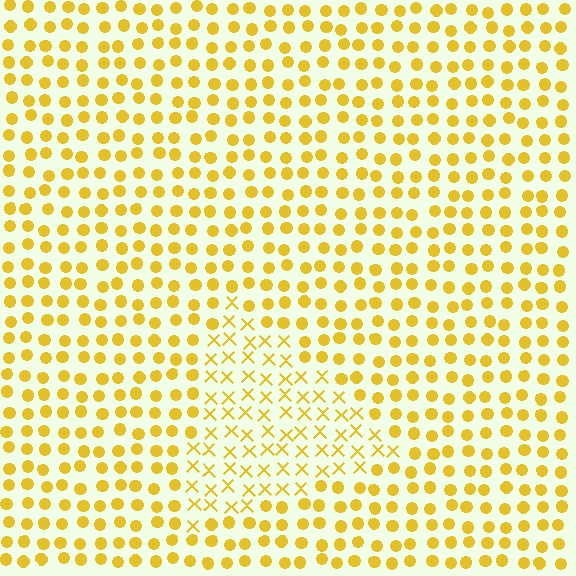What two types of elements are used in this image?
The image uses X marks inside the triangle region and circles outside it.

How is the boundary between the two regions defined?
The boundary is defined by a change in element shape: X marks inside vs. circles outside. All elements share the same color and spacing.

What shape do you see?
I see a triangle.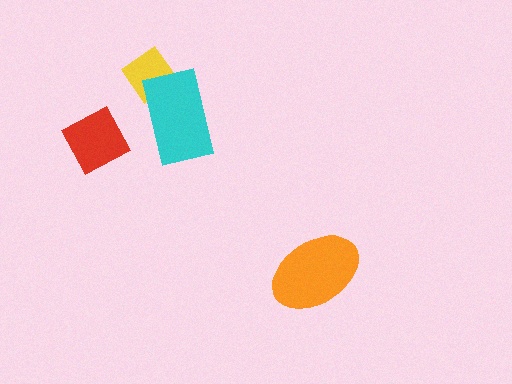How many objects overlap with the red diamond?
0 objects overlap with the red diamond.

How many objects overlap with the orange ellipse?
0 objects overlap with the orange ellipse.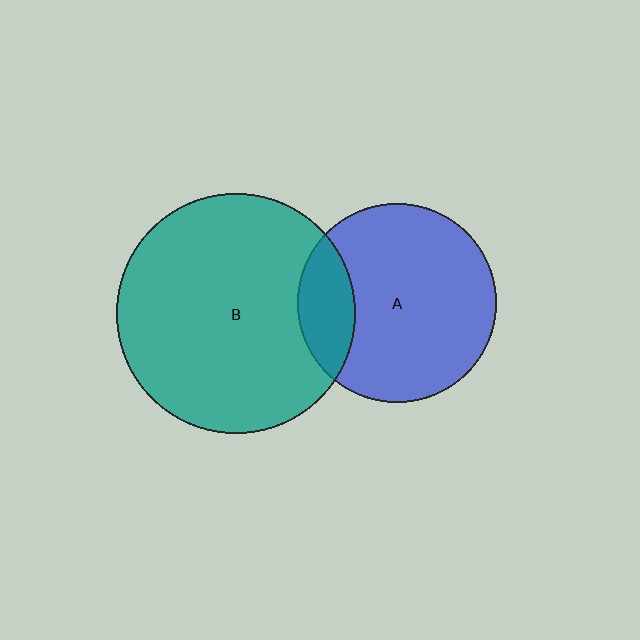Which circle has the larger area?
Circle B (teal).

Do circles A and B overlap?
Yes.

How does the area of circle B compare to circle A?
Approximately 1.4 times.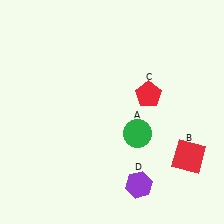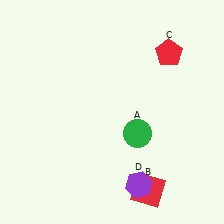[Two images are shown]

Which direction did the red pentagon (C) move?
The red pentagon (C) moved up.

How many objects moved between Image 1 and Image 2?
2 objects moved between the two images.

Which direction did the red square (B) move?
The red square (B) moved left.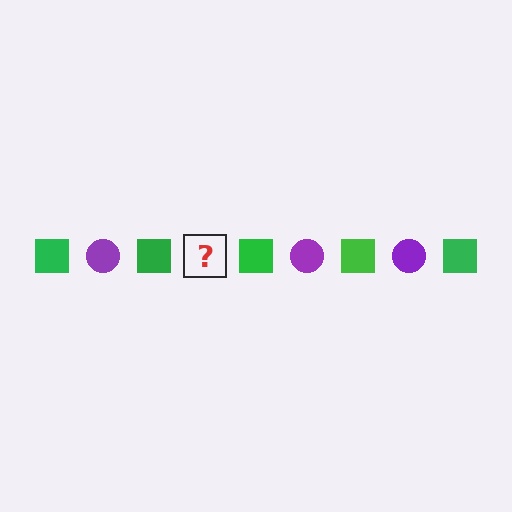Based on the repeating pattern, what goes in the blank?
The blank should be a purple circle.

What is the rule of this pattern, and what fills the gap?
The rule is that the pattern alternates between green square and purple circle. The gap should be filled with a purple circle.